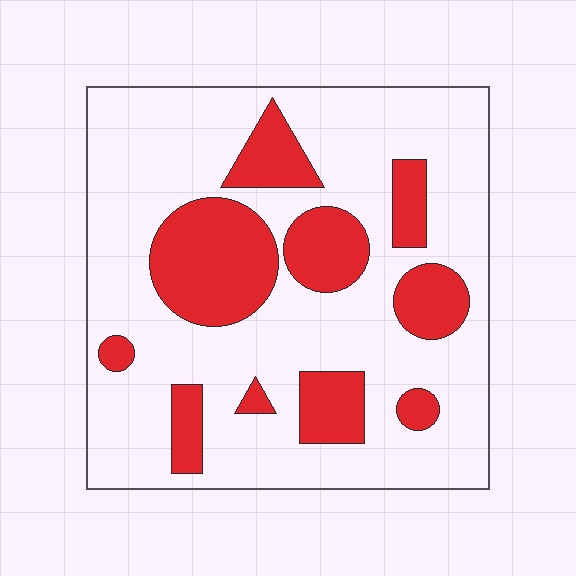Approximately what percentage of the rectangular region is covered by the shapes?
Approximately 25%.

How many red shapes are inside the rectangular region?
10.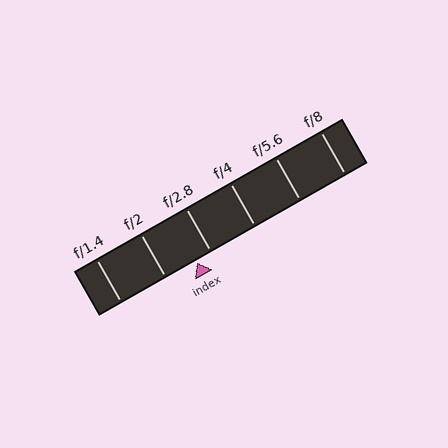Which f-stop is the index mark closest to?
The index mark is closest to f/2.8.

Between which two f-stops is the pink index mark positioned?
The index mark is between f/2 and f/2.8.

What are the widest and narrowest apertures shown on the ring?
The widest aperture shown is f/1.4 and the narrowest is f/8.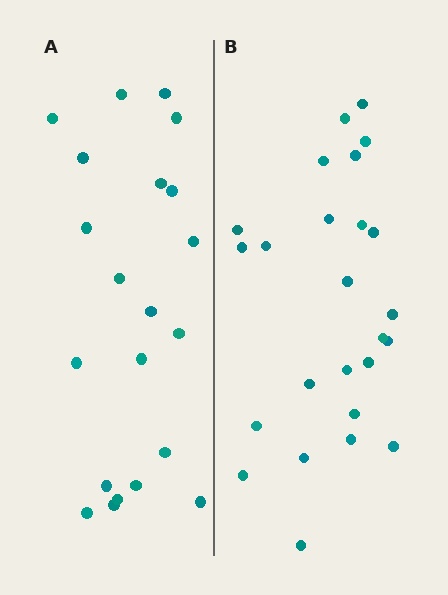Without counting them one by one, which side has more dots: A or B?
Region B (the right region) has more dots.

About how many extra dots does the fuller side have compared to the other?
Region B has about 4 more dots than region A.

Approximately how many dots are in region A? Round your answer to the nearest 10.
About 20 dots. (The exact count is 21, which rounds to 20.)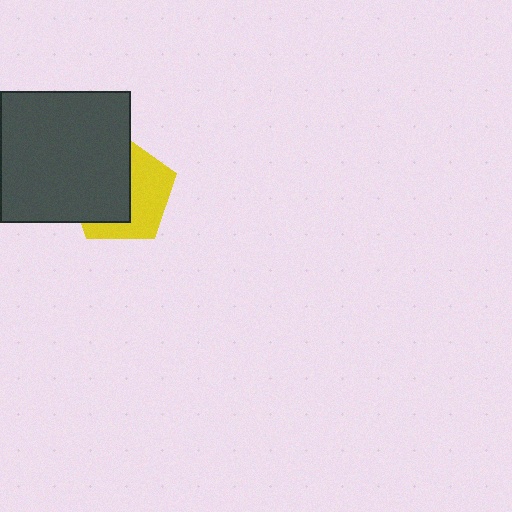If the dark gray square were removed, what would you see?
You would see the complete yellow pentagon.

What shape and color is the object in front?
The object in front is a dark gray square.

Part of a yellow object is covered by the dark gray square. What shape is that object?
It is a pentagon.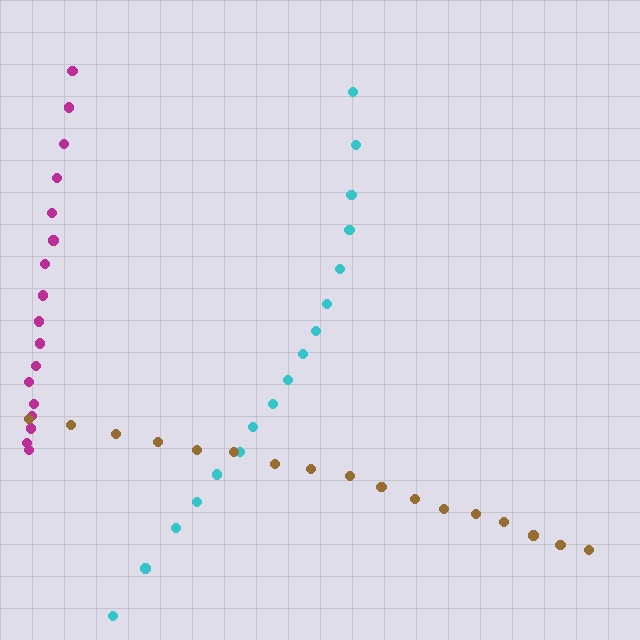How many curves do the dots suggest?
There are 3 distinct paths.